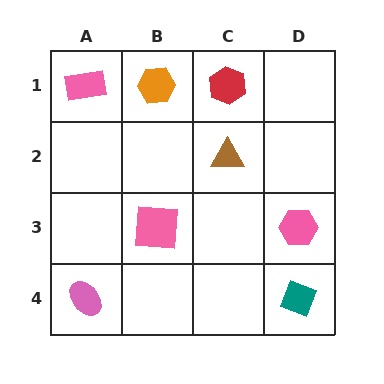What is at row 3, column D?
A pink hexagon.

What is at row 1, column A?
A pink rectangle.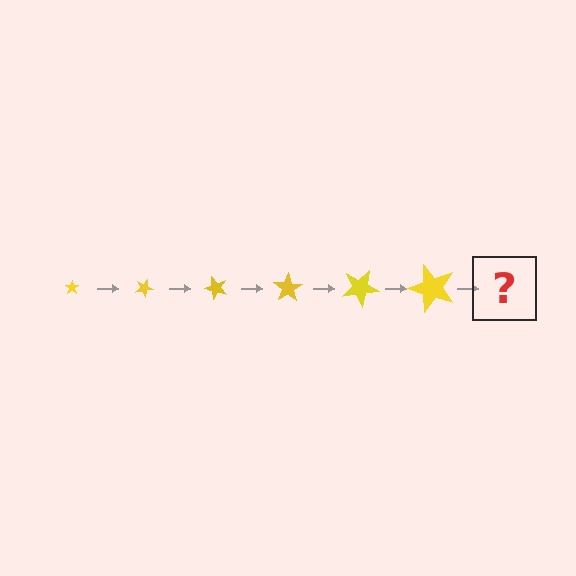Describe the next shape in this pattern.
It should be a star, larger than the previous one and rotated 150 degrees from the start.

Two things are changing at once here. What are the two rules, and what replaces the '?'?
The two rules are that the star grows larger each step and it rotates 25 degrees each step. The '?' should be a star, larger than the previous one and rotated 150 degrees from the start.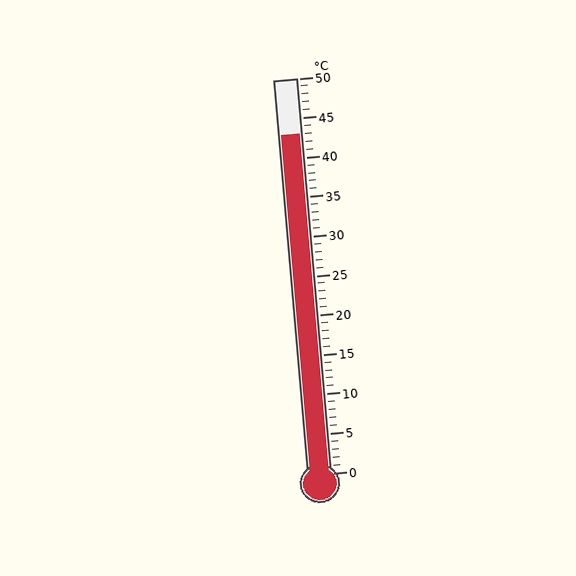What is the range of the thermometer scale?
The thermometer scale ranges from 0°C to 50°C.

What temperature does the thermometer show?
The thermometer shows approximately 43°C.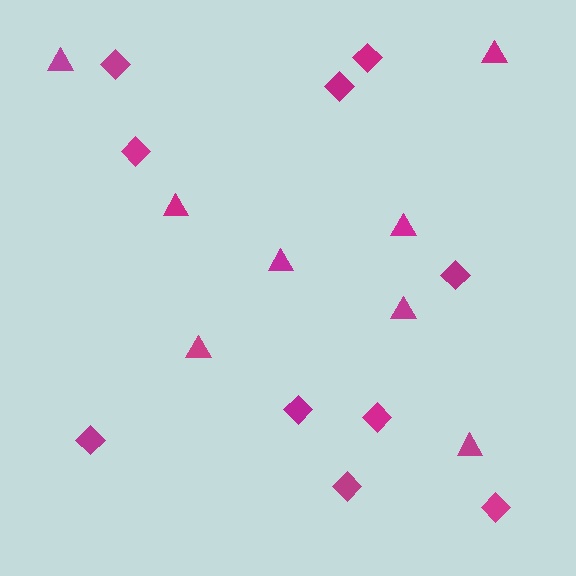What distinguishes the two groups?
There are 2 groups: one group of triangles (8) and one group of diamonds (10).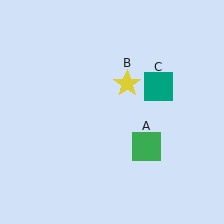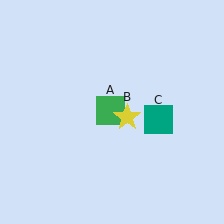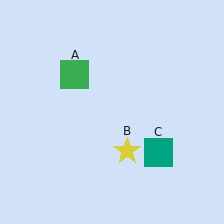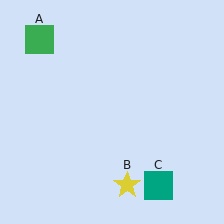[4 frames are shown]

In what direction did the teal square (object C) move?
The teal square (object C) moved down.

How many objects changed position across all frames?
3 objects changed position: green square (object A), yellow star (object B), teal square (object C).